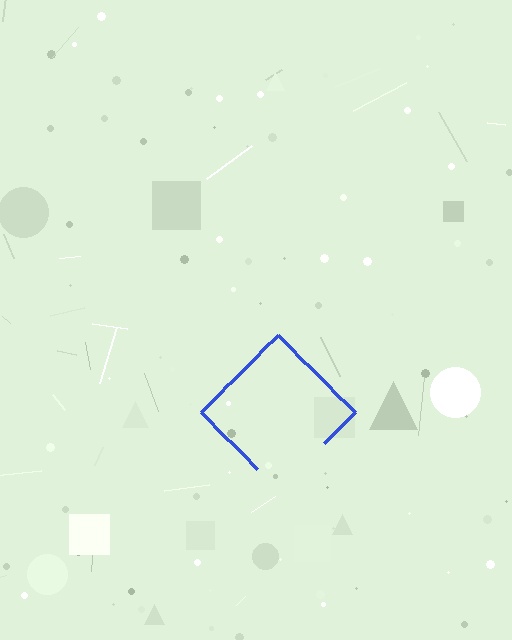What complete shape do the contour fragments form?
The contour fragments form a diamond.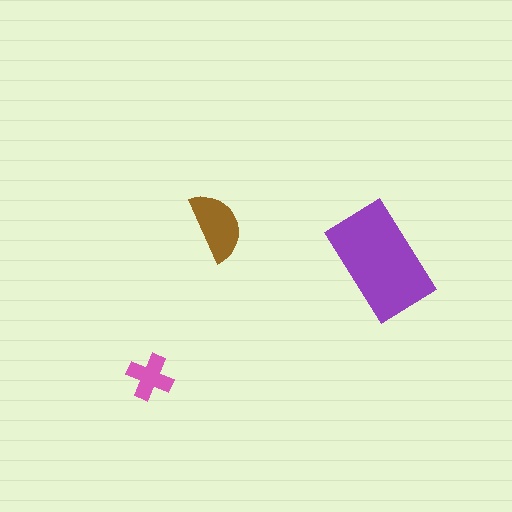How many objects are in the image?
There are 3 objects in the image.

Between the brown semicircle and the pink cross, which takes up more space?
The brown semicircle.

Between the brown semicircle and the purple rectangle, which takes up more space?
The purple rectangle.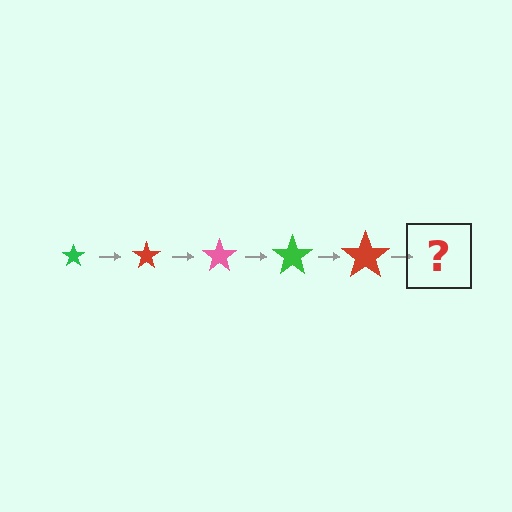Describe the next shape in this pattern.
It should be a pink star, larger than the previous one.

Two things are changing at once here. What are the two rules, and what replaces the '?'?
The two rules are that the star grows larger each step and the color cycles through green, red, and pink. The '?' should be a pink star, larger than the previous one.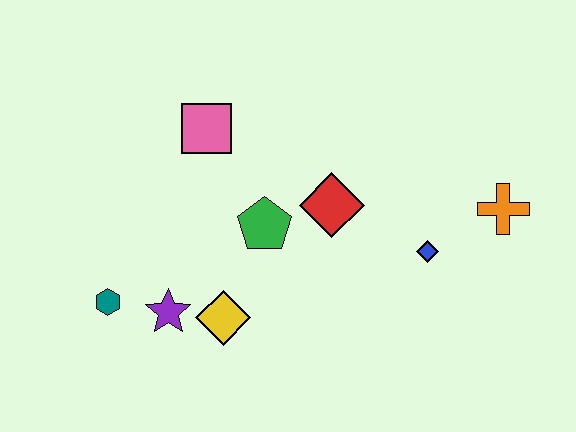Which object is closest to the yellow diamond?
The purple star is closest to the yellow diamond.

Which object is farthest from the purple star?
The orange cross is farthest from the purple star.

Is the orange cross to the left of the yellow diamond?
No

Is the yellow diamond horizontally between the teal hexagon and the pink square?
No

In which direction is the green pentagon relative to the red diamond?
The green pentagon is to the left of the red diamond.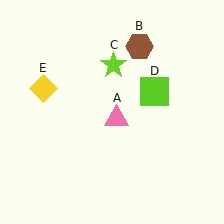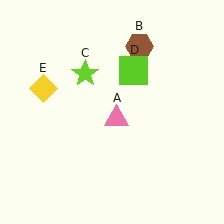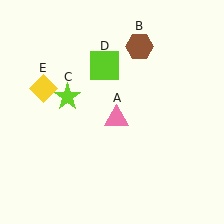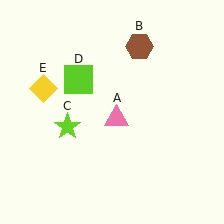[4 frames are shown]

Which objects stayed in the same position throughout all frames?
Pink triangle (object A) and brown hexagon (object B) and yellow diamond (object E) remained stationary.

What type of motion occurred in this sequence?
The lime star (object C), lime square (object D) rotated counterclockwise around the center of the scene.